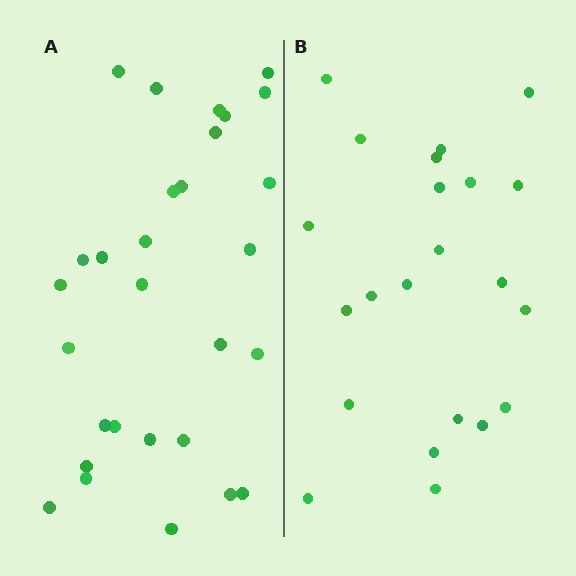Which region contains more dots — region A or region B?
Region A (the left region) has more dots.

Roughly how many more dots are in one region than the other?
Region A has roughly 8 or so more dots than region B.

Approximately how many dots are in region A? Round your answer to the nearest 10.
About 30 dots. (The exact count is 29, which rounds to 30.)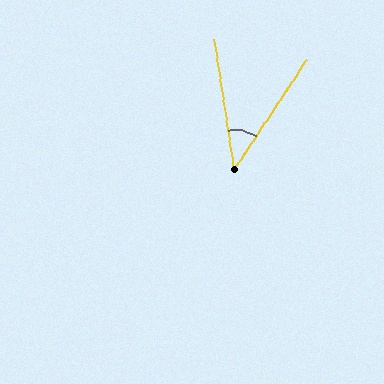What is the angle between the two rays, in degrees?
Approximately 42 degrees.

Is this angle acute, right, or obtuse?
It is acute.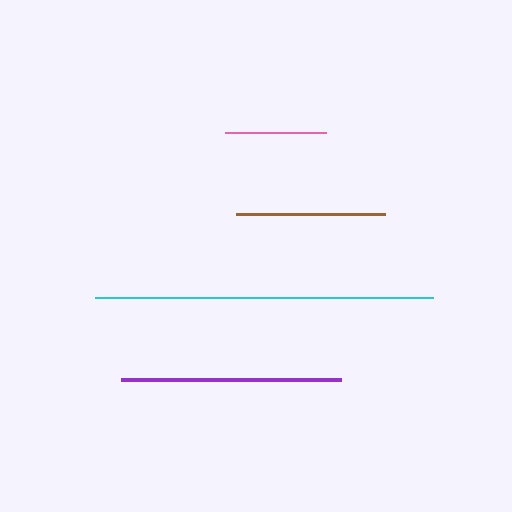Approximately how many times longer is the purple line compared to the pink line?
The purple line is approximately 2.2 times the length of the pink line.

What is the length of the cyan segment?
The cyan segment is approximately 338 pixels long.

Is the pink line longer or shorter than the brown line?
The brown line is longer than the pink line.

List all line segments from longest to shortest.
From longest to shortest: cyan, purple, brown, pink.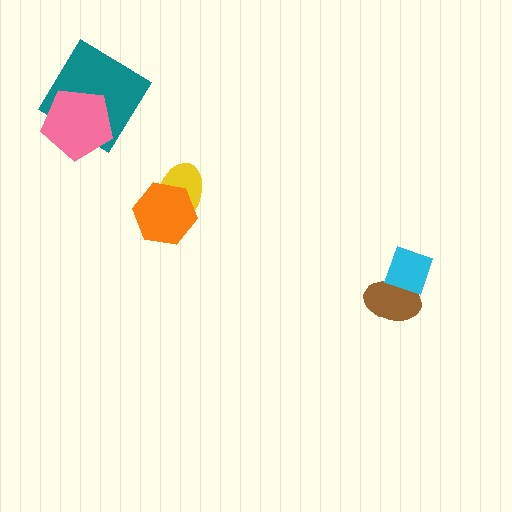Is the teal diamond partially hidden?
Yes, it is partially covered by another shape.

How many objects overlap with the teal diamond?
1 object overlaps with the teal diamond.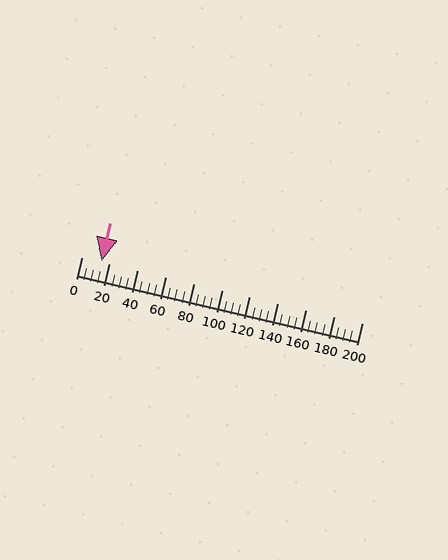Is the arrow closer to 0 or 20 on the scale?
The arrow is closer to 20.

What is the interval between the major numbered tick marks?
The major tick marks are spaced 20 units apart.